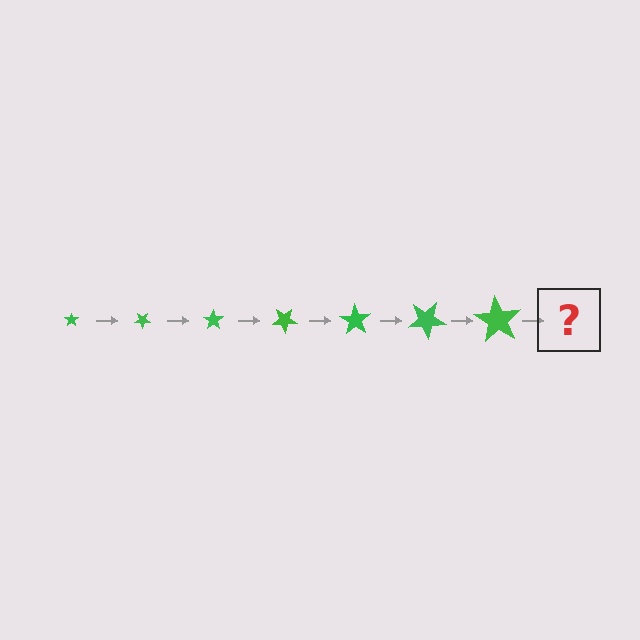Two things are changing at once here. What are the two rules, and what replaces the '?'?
The two rules are that the star grows larger each step and it rotates 35 degrees each step. The '?' should be a star, larger than the previous one and rotated 245 degrees from the start.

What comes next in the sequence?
The next element should be a star, larger than the previous one and rotated 245 degrees from the start.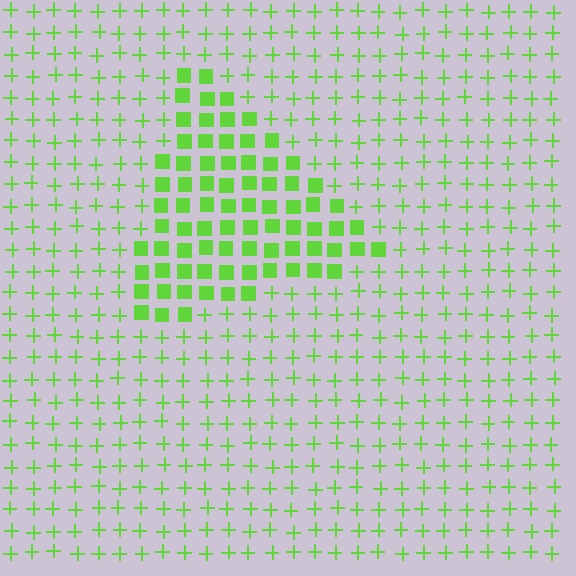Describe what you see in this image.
The image is filled with small lime elements arranged in a uniform grid. A triangle-shaped region contains squares, while the surrounding area contains plus signs. The boundary is defined purely by the change in element shape.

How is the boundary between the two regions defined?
The boundary is defined by a change in element shape: squares inside vs. plus signs outside. All elements share the same color and spacing.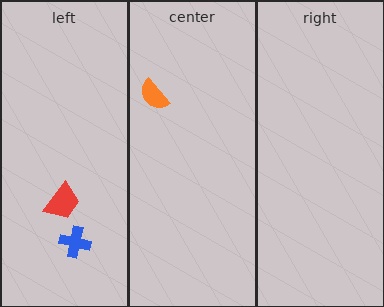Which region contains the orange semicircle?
The center region.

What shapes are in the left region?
The blue cross, the red trapezoid.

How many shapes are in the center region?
1.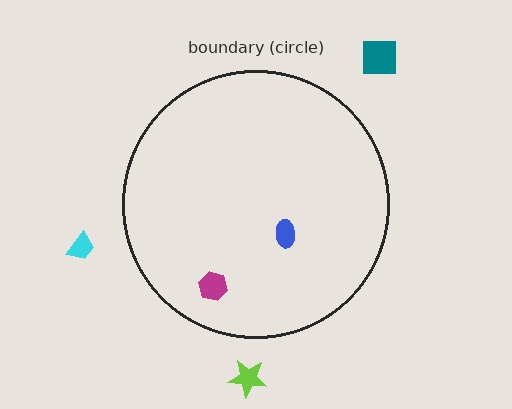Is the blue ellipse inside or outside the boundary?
Inside.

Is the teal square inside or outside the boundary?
Outside.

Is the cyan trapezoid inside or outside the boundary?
Outside.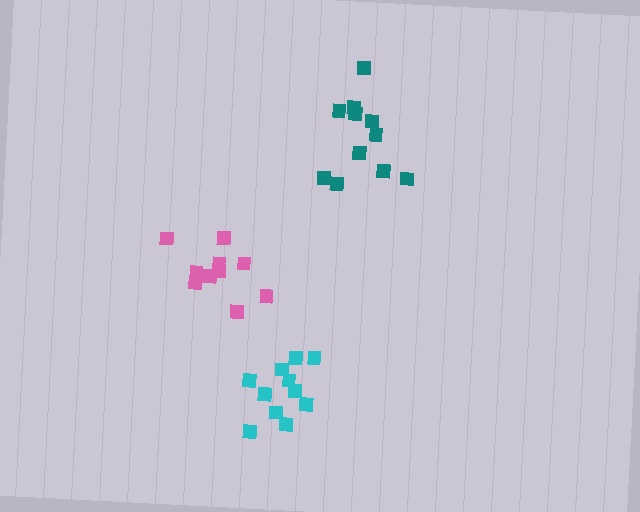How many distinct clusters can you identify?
There are 3 distinct clusters.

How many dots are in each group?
Group 1: 10 dots, Group 2: 11 dots, Group 3: 11 dots (32 total).